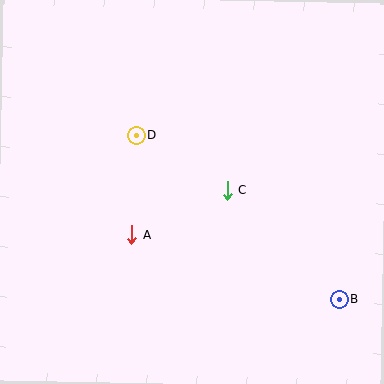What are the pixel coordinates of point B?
Point B is at (339, 299).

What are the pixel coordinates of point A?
Point A is at (132, 235).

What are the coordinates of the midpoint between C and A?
The midpoint between C and A is at (179, 212).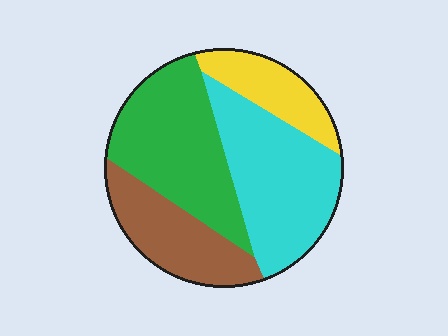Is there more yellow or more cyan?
Cyan.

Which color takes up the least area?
Yellow, at roughly 15%.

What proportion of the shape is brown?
Brown covers 20% of the shape.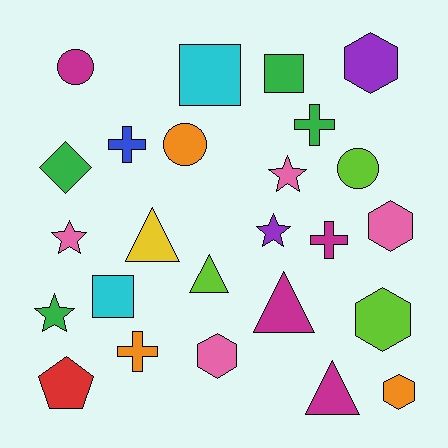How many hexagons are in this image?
There are 5 hexagons.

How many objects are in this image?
There are 25 objects.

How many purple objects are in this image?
There are 2 purple objects.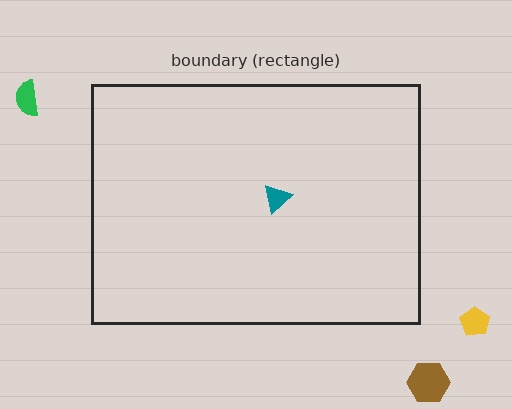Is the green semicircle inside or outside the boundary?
Outside.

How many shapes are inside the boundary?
1 inside, 3 outside.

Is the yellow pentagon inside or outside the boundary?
Outside.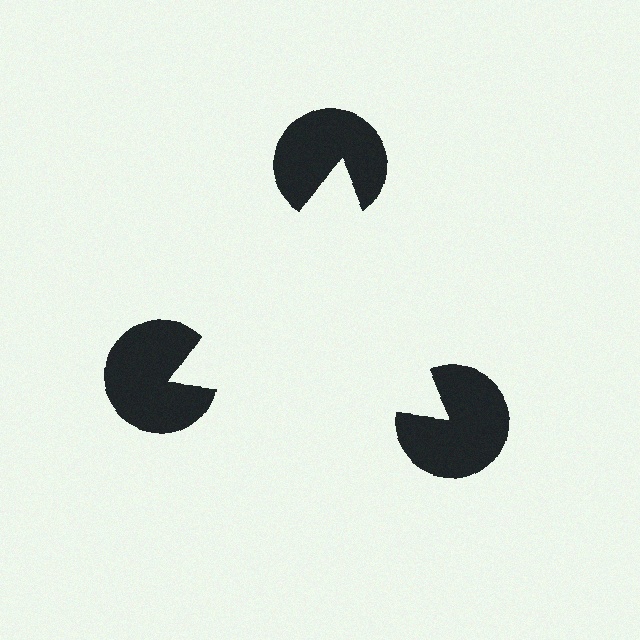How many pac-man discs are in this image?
There are 3 — one at each vertex of the illusory triangle.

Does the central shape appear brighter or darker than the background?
It typically appears slightly brighter than the background, even though no actual brightness change is drawn.